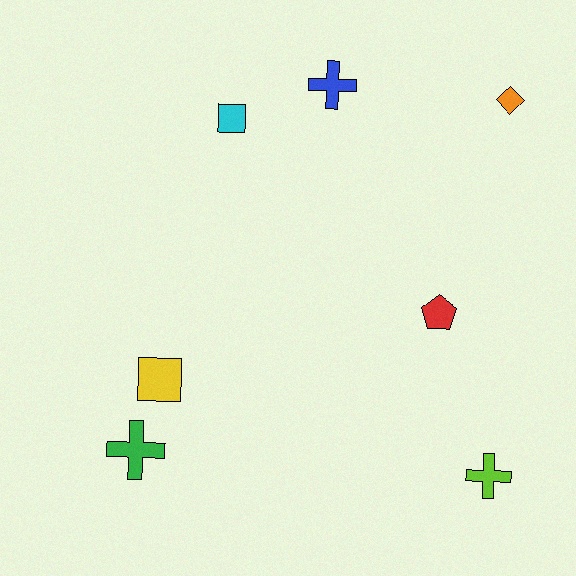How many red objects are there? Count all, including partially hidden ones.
There is 1 red object.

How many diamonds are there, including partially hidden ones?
There is 1 diamond.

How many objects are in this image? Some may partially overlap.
There are 7 objects.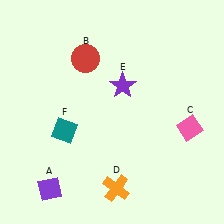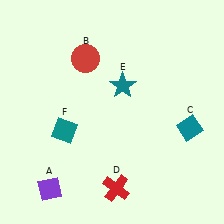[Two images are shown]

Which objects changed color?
C changed from pink to teal. D changed from orange to red. E changed from purple to teal.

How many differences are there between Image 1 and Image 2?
There are 3 differences between the two images.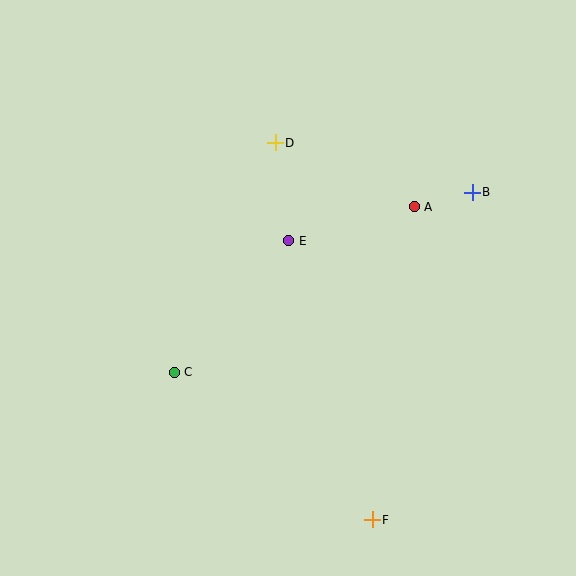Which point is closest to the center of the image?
Point E at (289, 241) is closest to the center.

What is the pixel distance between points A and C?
The distance between A and C is 292 pixels.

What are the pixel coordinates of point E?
Point E is at (289, 241).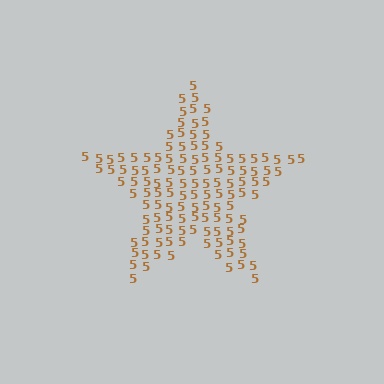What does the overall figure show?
The overall figure shows a star.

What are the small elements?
The small elements are digit 5's.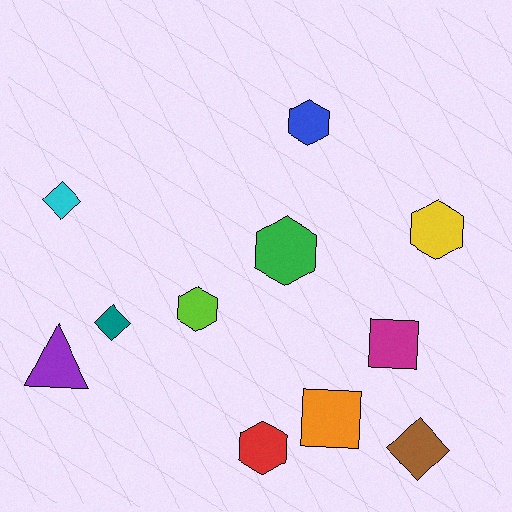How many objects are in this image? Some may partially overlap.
There are 11 objects.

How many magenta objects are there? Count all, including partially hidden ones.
There is 1 magenta object.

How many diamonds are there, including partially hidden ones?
There are 3 diamonds.